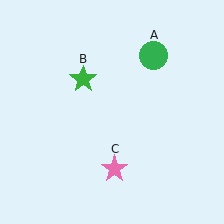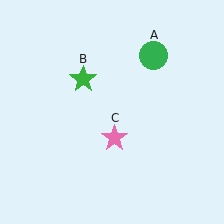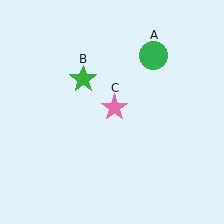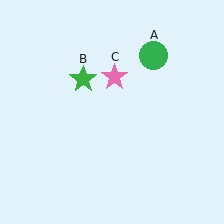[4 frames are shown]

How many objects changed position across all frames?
1 object changed position: pink star (object C).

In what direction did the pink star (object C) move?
The pink star (object C) moved up.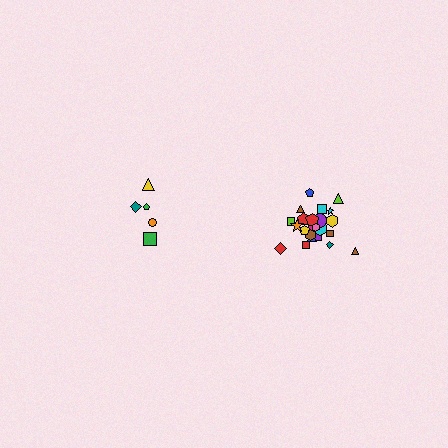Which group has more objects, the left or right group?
The right group.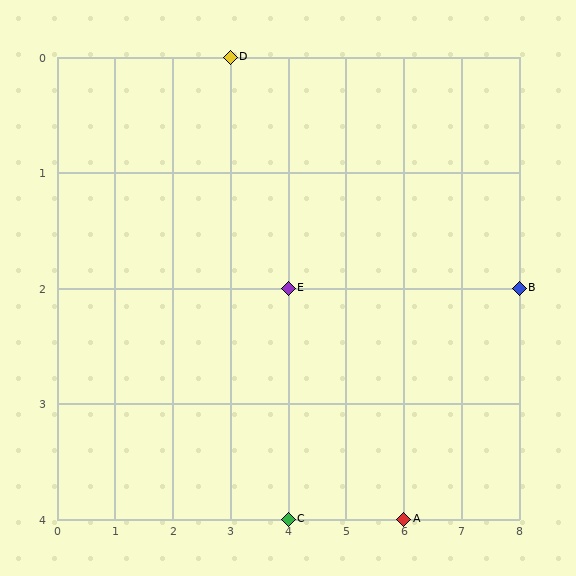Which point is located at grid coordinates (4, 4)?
Point C is at (4, 4).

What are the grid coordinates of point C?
Point C is at grid coordinates (4, 4).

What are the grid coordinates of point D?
Point D is at grid coordinates (3, 0).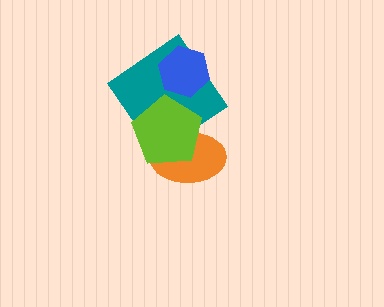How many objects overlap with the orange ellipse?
2 objects overlap with the orange ellipse.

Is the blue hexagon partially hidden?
No, no other shape covers it.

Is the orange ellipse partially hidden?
Yes, it is partially covered by another shape.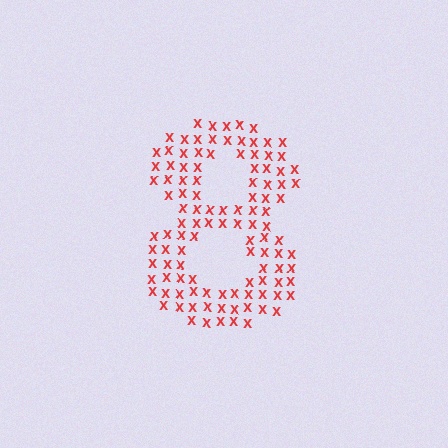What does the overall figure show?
The overall figure shows the digit 8.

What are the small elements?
The small elements are letter X's.